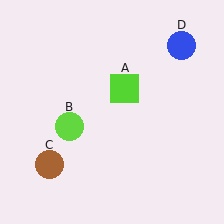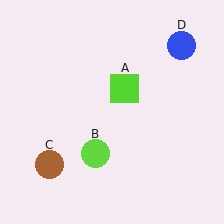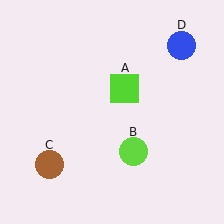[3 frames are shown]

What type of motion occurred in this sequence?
The lime circle (object B) rotated counterclockwise around the center of the scene.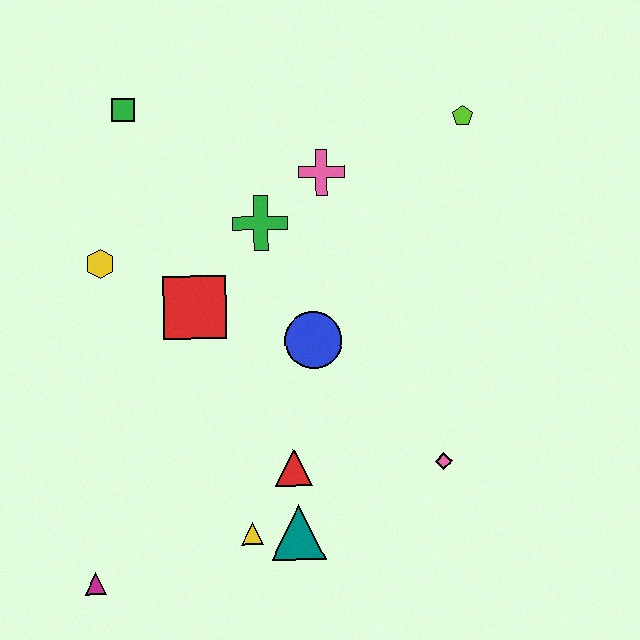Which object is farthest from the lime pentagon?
The magenta triangle is farthest from the lime pentagon.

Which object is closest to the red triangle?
The teal triangle is closest to the red triangle.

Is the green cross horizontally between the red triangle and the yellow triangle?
Yes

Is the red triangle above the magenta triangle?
Yes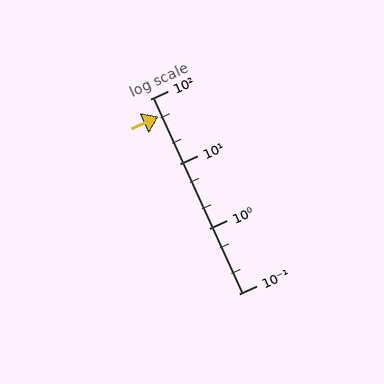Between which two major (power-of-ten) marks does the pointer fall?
The pointer is between 10 and 100.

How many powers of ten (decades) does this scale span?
The scale spans 3 decades, from 0.1 to 100.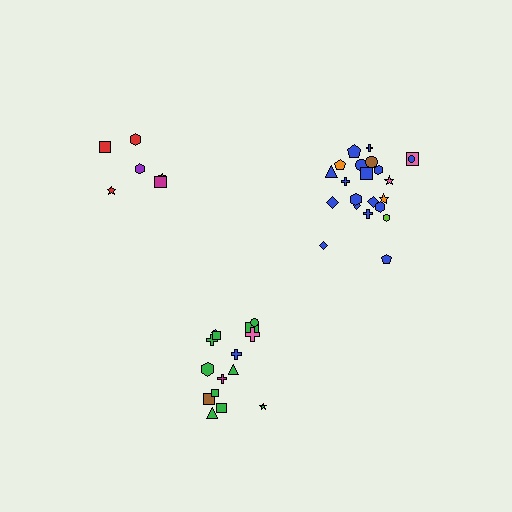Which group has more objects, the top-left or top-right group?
The top-right group.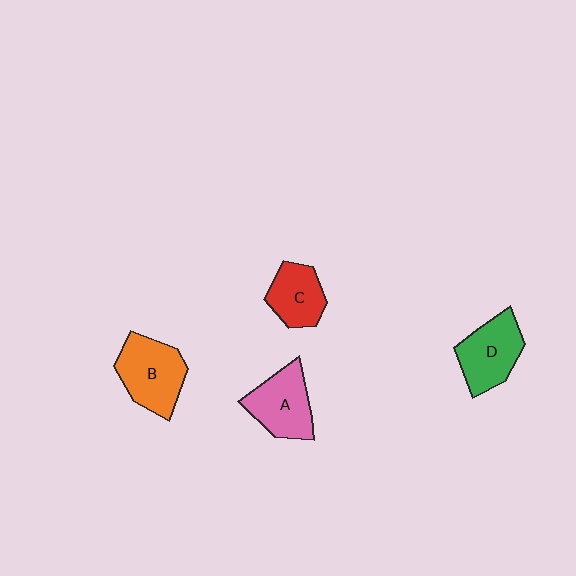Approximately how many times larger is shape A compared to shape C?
Approximately 1.3 times.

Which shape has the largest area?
Shape B (orange).